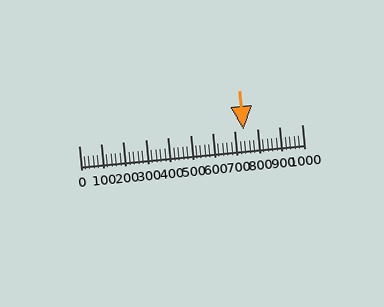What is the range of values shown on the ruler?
The ruler shows values from 0 to 1000.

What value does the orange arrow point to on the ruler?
The orange arrow points to approximately 740.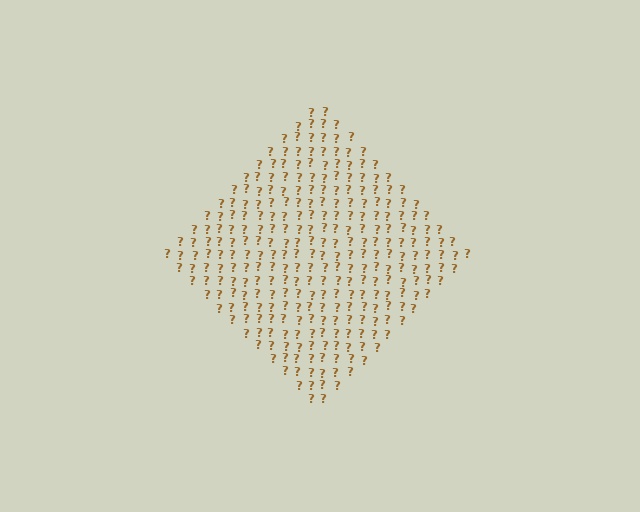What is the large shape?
The large shape is a diamond.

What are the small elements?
The small elements are question marks.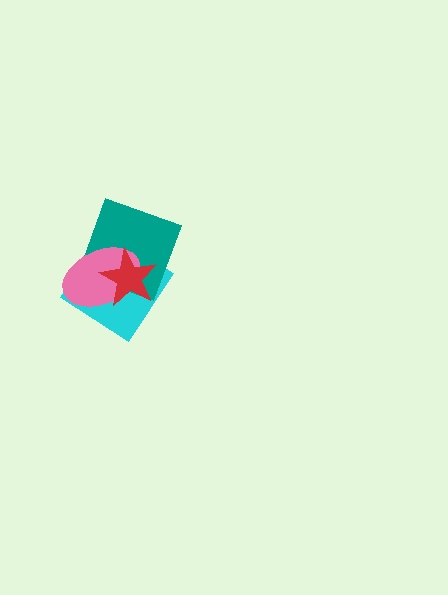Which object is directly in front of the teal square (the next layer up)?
The pink ellipse is directly in front of the teal square.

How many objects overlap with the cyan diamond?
3 objects overlap with the cyan diamond.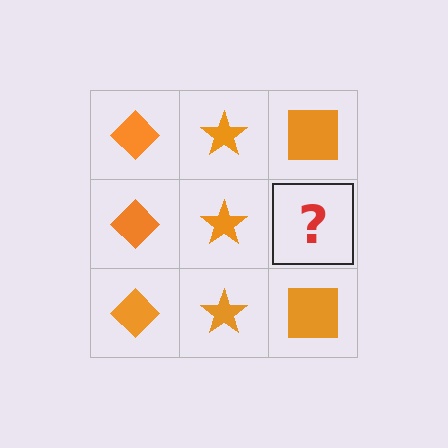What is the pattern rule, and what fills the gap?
The rule is that each column has a consistent shape. The gap should be filled with an orange square.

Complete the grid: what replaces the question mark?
The question mark should be replaced with an orange square.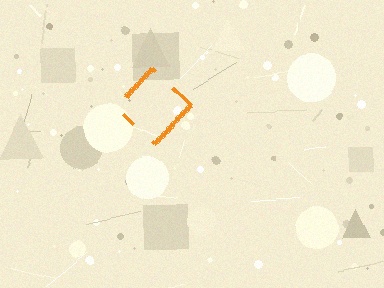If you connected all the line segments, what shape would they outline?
They would outline a diamond.